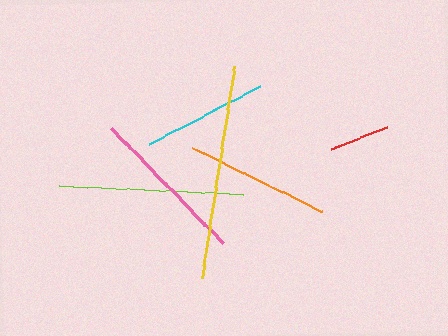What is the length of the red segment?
The red segment is approximately 61 pixels long.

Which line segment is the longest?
The yellow line is the longest at approximately 215 pixels.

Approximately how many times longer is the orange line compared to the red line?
The orange line is approximately 2.4 times the length of the red line.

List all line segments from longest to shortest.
From longest to shortest: yellow, lime, pink, orange, cyan, red.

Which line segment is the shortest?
The red line is the shortest at approximately 61 pixels.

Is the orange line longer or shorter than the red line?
The orange line is longer than the red line.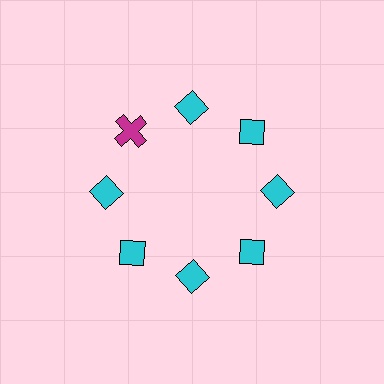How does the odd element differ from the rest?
It differs in both color (magenta instead of cyan) and shape (cross instead of diamond).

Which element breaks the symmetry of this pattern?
The magenta cross at roughly the 10 o'clock position breaks the symmetry. All other shapes are cyan diamonds.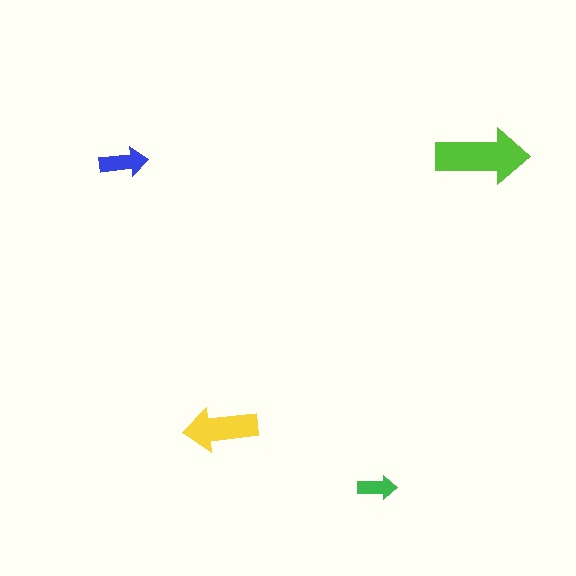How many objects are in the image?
There are 4 objects in the image.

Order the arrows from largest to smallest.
the lime one, the yellow one, the blue one, the green one.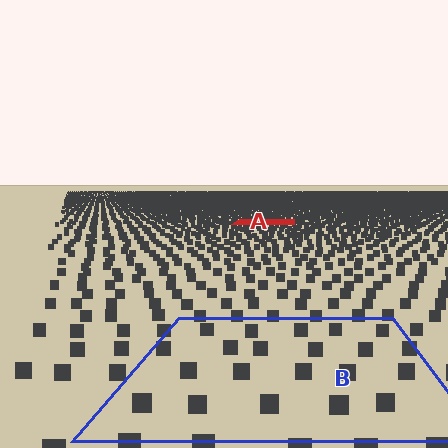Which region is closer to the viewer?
Region B is closer. The texture elements there are larger and more spread out.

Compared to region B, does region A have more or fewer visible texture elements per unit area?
Region A has more texture elements per unit area — they are packed more densely because it is farther away.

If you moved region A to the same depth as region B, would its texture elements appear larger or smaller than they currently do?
They would appear larger. At a closer depth, the same texture elements are projected at a bigger on-screen size.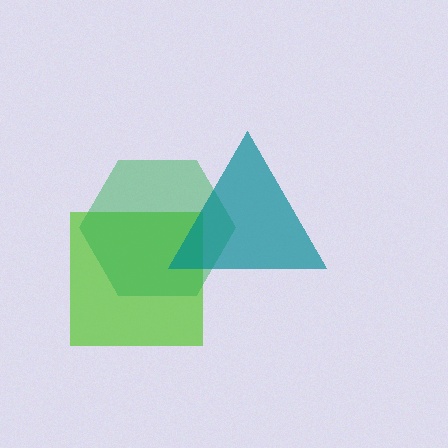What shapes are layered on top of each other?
The layered shapes are: a lime square, a green hexagon, a teal triangle.